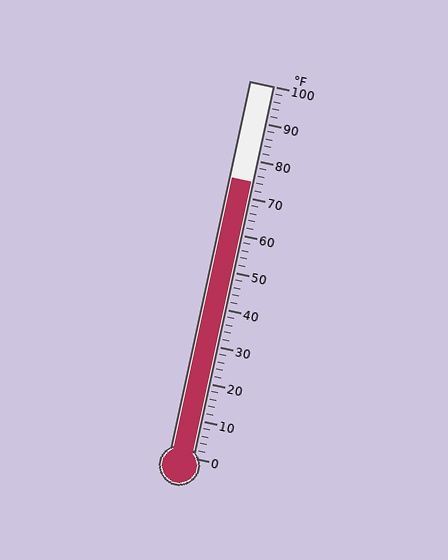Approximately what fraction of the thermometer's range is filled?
The thermometer is filled to approximately 75% of its range.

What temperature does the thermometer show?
The thermometer shows approximately 74°F.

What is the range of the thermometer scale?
The thermometer scale ranges from 0°F to 100°F.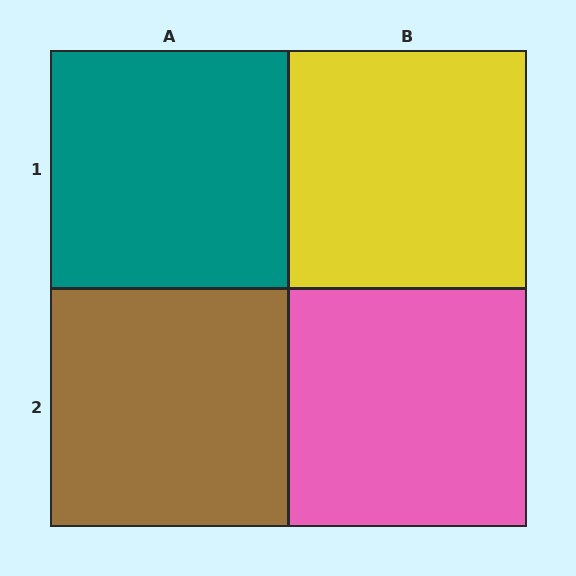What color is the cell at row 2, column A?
Brown.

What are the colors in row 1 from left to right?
Teal, yellow.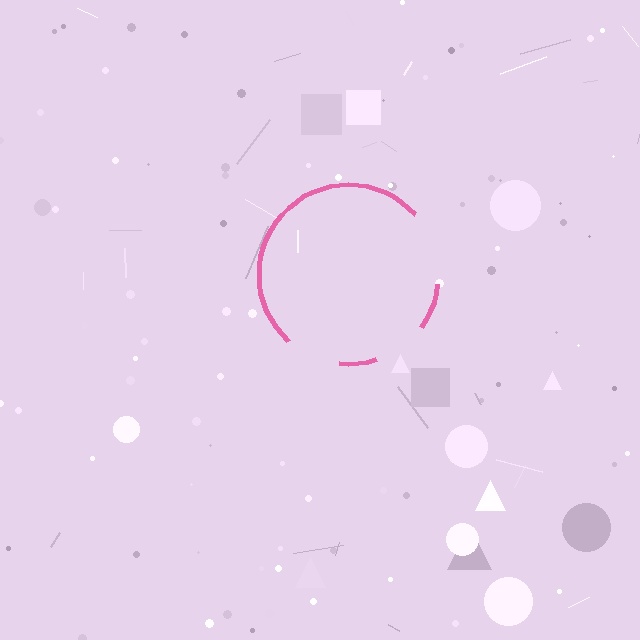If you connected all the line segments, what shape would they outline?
They would outline a circle.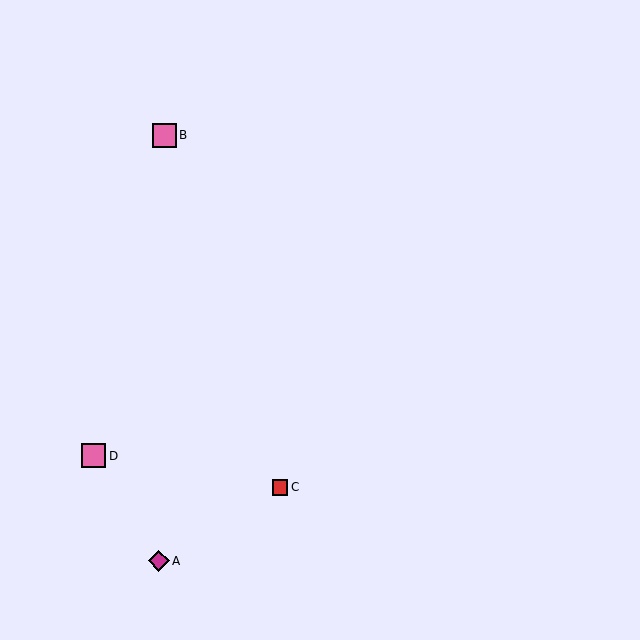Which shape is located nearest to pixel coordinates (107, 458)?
The pink square (labeled D) at (94, 456) is nearest to that location.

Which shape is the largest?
The pink square (labeled B) is the largest.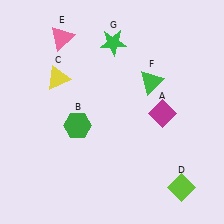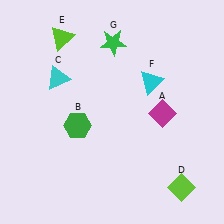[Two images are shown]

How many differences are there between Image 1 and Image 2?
There are 3 differences between the two images.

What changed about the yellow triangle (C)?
In Image 1, C is yellow. In Image 2, it changed to cyan.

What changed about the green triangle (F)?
In Image 1, F is green. In Image 2, it changed to cyan.